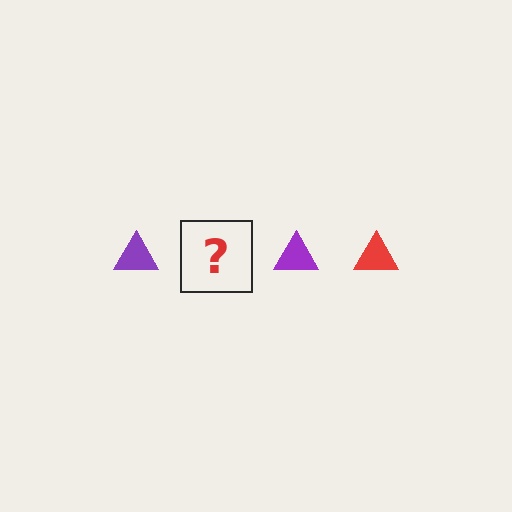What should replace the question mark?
The question mark should be replaced with a red triangle.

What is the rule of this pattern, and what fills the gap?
The rule is that the pattern cycles through purple, red triangles. The gap should be filled with a red triangle.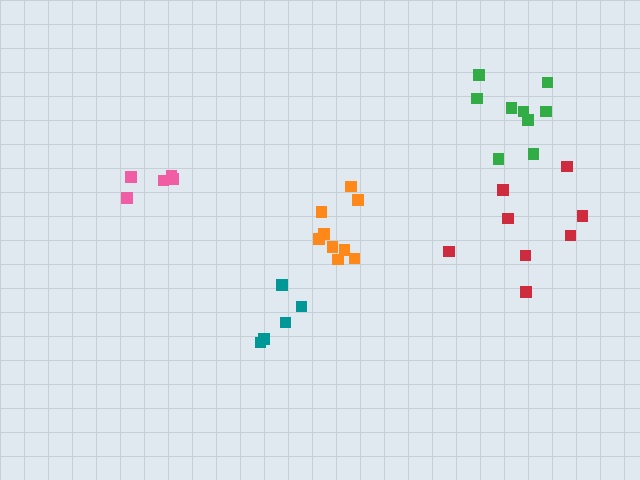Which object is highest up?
The green cluster is topmost.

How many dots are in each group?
Group 1: 8 dots, Group 2: 9 dots, Group 3: 5 dots, Group 4: 9 dots, Group 5: 5 dots (36 total).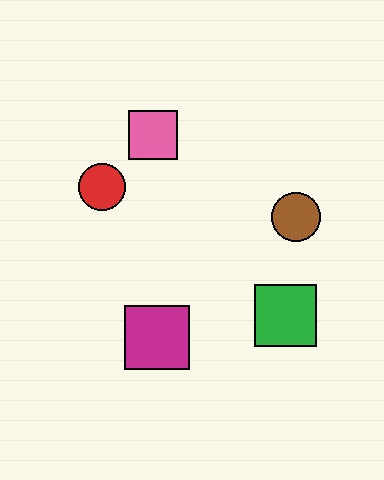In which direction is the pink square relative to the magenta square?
The pink square is above the magenta square.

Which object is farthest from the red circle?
The green square is farthest from the red circle.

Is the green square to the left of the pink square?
No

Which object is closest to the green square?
The brown circle is closest to the green square.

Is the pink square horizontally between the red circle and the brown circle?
Yes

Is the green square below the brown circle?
Yes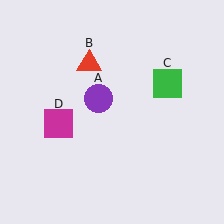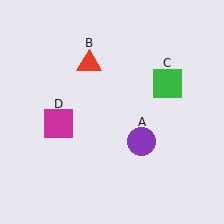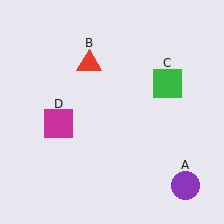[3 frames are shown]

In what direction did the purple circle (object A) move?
The purple circle (object A) moved down and to the right.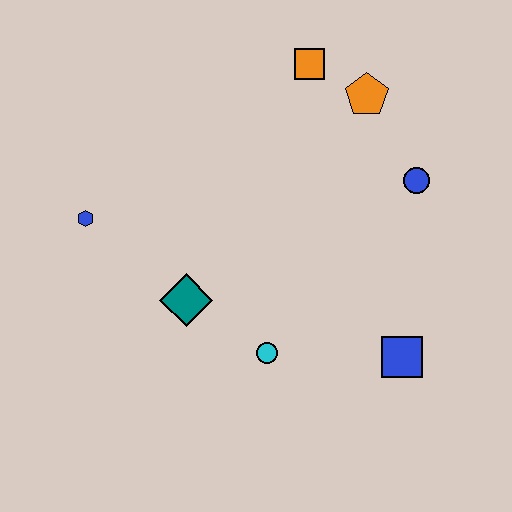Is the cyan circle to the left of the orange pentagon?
Yes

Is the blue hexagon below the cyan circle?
No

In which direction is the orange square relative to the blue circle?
The orange square is above the blue circle.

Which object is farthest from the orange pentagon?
The blue hexagon is farthest from the orange pentagon.